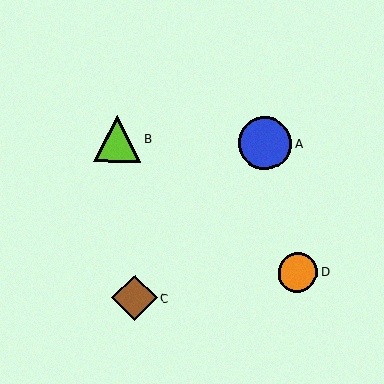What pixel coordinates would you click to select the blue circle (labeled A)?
Click at (265, 143) to select the blue circle A.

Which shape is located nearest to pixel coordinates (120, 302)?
The brown diamond (labeled C) at (135, 298) is nearest to that location.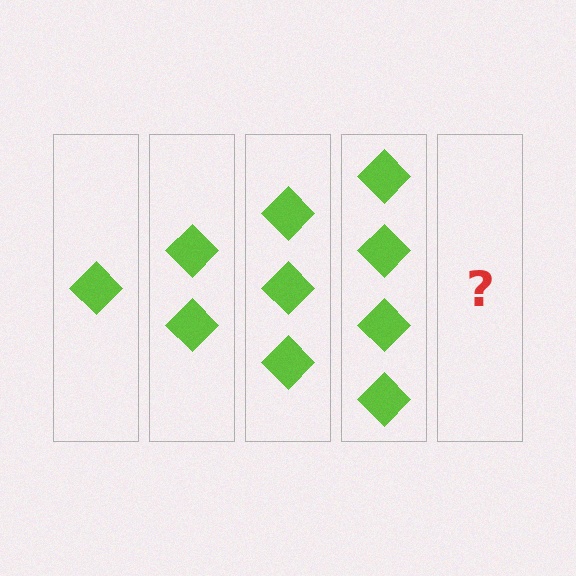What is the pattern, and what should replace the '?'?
The pattern is that each step adds one more diamond. The '?' should be 5 diamonds.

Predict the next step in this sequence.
The next step is 5 diamonds.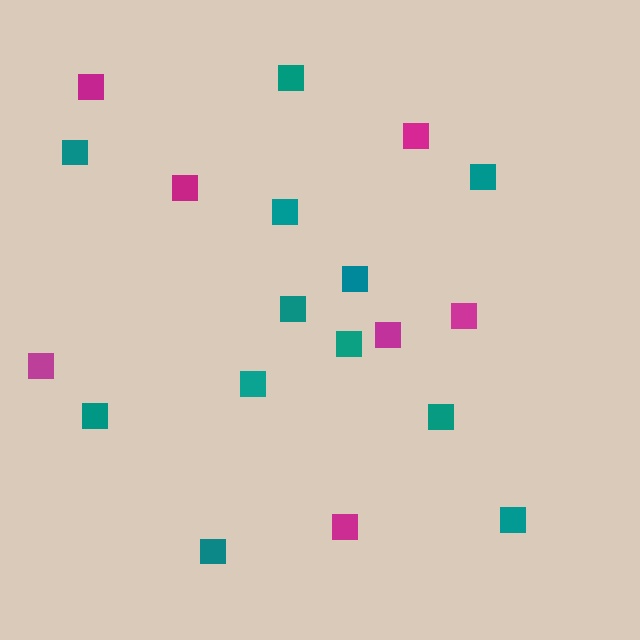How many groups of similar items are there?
There are 2 groups: one group of magenta squares (7) and one group of teal squares (12).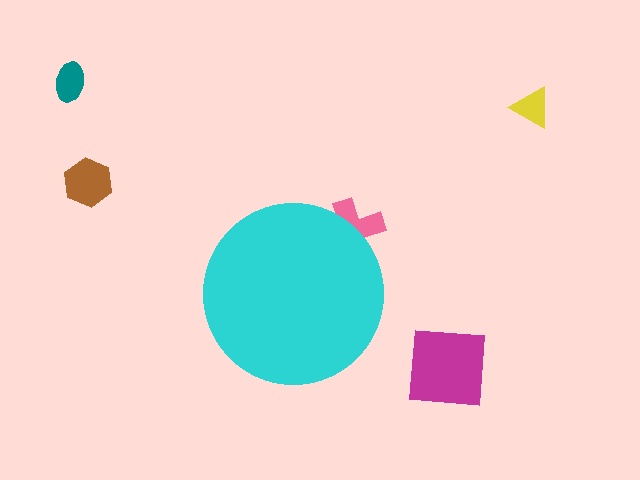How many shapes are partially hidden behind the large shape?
1 shape is partially hidden.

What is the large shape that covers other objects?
A cyan circle.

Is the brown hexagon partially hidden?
No, the brown hexagon is fully visible.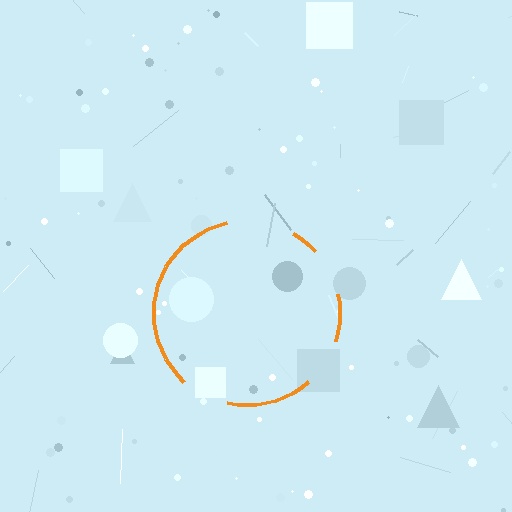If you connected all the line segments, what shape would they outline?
They would outline a circle.